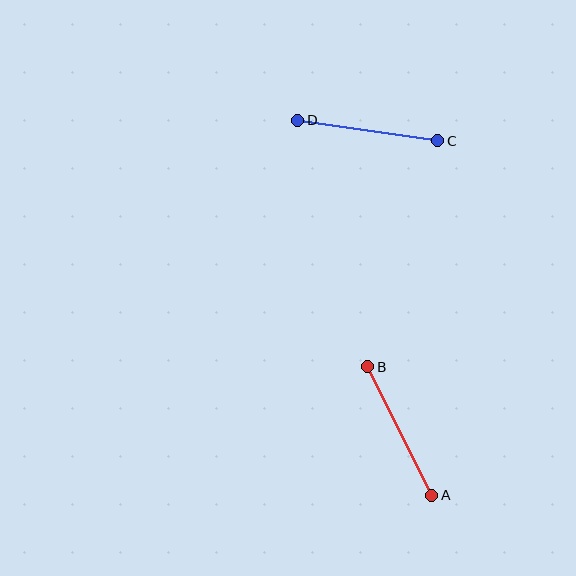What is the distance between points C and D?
The distance is approximately 141 pixels.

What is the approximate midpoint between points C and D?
The midpoint is at approximately (368, 130) pixels.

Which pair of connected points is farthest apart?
Points A and B are farthest apart.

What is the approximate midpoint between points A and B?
The midpoint is at approximately (400, 431) pixels.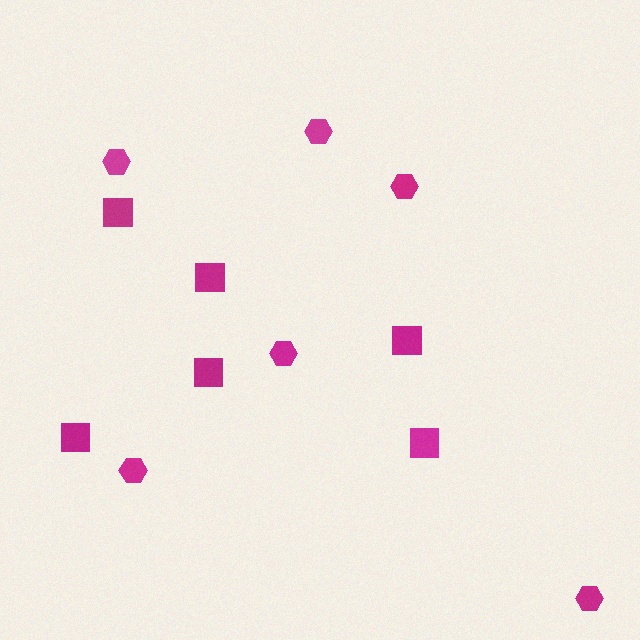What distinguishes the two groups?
There are 2 groups: one group of hexagons (6) and one group of squares (6).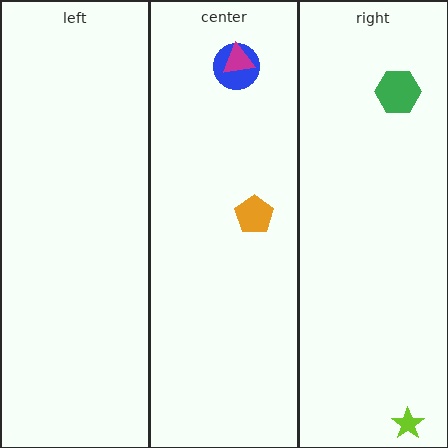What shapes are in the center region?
The blue circle, the magenta triangle, the orange pentagon.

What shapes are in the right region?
The green hexagon, the lime star.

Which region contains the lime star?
The right region.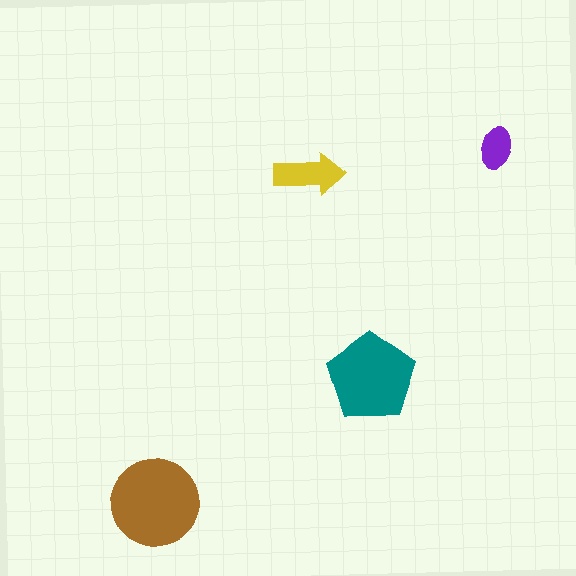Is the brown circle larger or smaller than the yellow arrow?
Larger.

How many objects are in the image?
There are 4 objects in the image.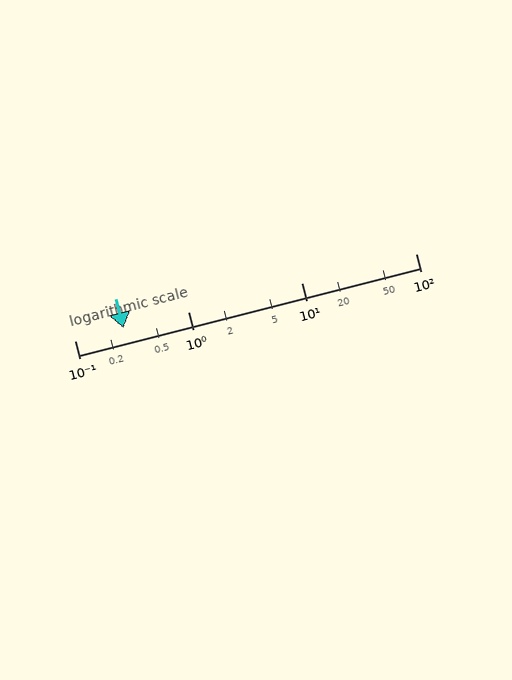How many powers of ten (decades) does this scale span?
The scale spans 3 decades, from 0.1 to 100.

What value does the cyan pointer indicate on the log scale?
The pointer indicates approximately 0.27.